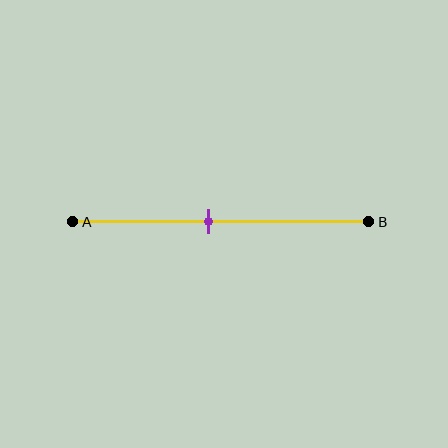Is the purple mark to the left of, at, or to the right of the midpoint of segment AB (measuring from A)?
The purple mark is to the left of the midpoint of segment AB.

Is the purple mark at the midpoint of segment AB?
No, the mark is at about 45% from A, not at the 50% midpoint.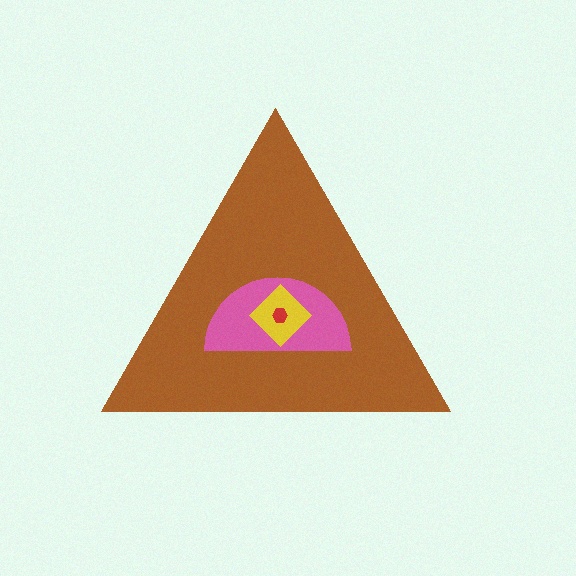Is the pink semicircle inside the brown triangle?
Yes.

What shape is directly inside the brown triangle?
The pink semicircle.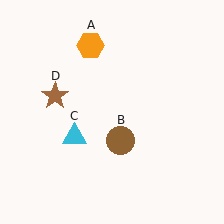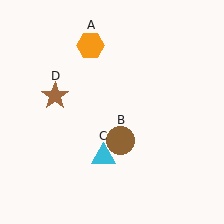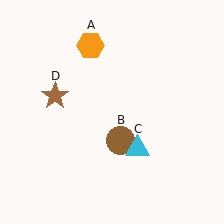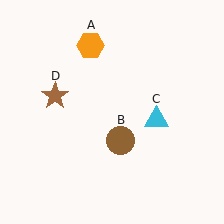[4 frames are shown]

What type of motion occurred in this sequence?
The cyan triangle (object C) rotated counterclockwise around the center of the scene.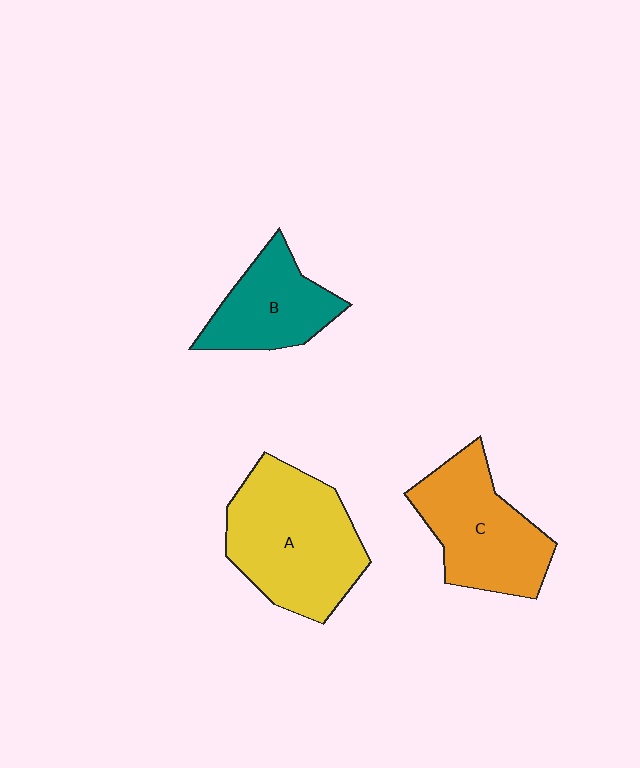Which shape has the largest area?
Shape A (yellow).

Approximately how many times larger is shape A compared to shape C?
Approximately 1.2 times.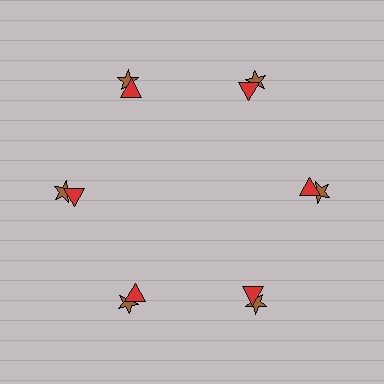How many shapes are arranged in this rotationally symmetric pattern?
There are 12 shapes, arranged in 6 groups of 2.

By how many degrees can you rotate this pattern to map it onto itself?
The pattern maps onto itself every 60 degrees of rotation.